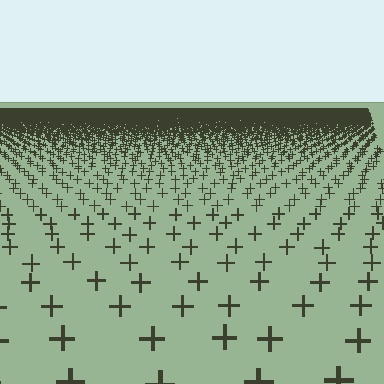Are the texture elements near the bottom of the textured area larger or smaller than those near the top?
Larger. Near the bottom, elements are closer to the viewer and appear at a bigger on-screen size.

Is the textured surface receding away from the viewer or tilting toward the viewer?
The surface is receding away from the viewer. Texture elements get smaller and denser toward the top.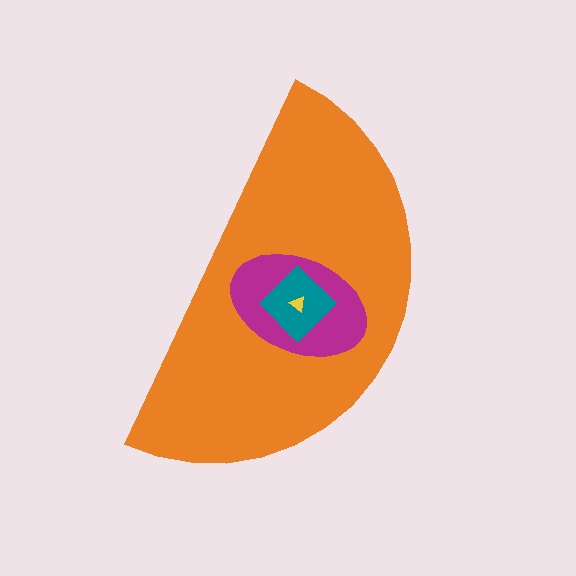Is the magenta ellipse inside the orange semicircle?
Yes.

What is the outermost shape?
The orange semicircle.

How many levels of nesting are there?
4.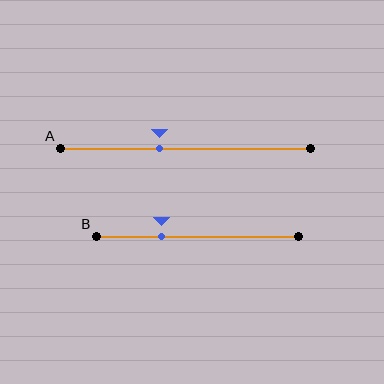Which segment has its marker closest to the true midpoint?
Segment A has its marker closest to the true midpoint.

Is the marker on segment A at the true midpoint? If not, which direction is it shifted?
No, the marker on segment A is shifted to the left by about 10% of the segment length.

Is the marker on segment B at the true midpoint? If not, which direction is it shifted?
No, the marker on segment B is shifted to the left by about 17% of the segment length.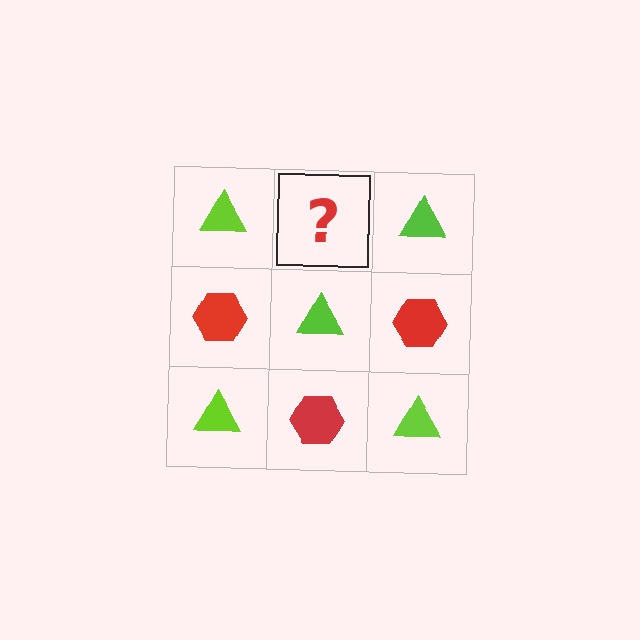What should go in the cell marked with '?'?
The missing cell should contain a red hexagon.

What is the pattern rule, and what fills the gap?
The rule is that it alternates lime triangle and red hexagon in a checkerboard pattern. The gap should be filled with a red hexagon.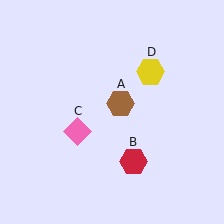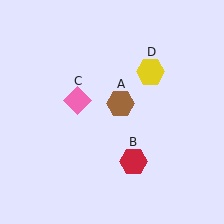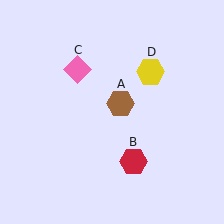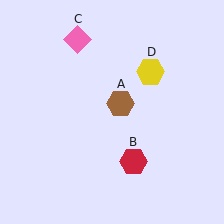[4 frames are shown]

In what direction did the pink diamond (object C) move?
The pink diamond (object C) moved up.